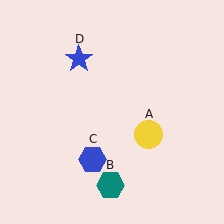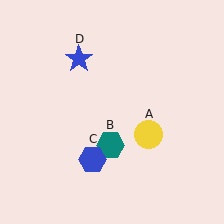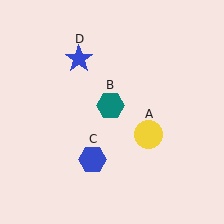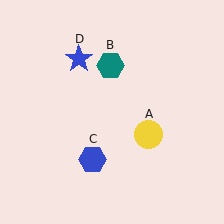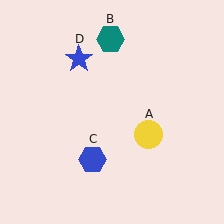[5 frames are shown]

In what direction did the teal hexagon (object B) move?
The teal hexagon (object B) moved up.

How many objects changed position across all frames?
1 object changed position: teal hexagon (object B).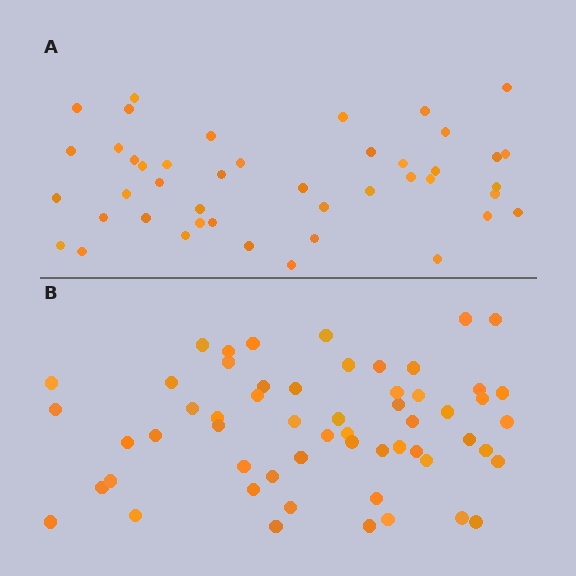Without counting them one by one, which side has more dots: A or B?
Region B (the bottom region) has more dots.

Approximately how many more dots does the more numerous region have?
Region B has approximately 15 more dots than region A.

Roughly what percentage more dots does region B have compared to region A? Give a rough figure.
About 30% more.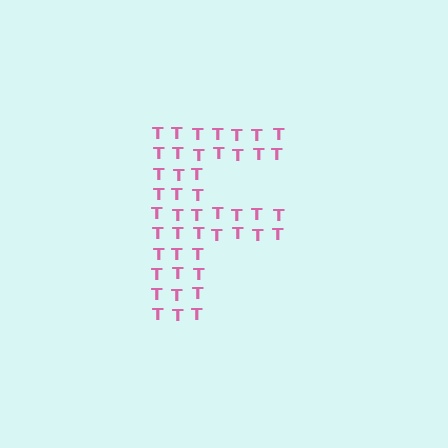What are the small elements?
The small elements are letter T's.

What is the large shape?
The large shape is the letter F.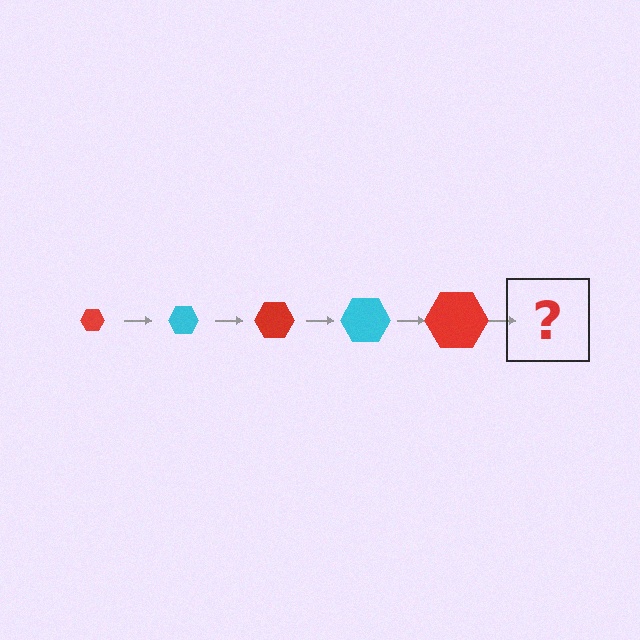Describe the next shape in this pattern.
It should be a cyan hexagon, larger than the previous one.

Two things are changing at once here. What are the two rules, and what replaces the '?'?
The two rules are that the hexagon grows larger each step and the color cycles through red and cyan. The '?' should be a cyan hexagon, larger than the previous one.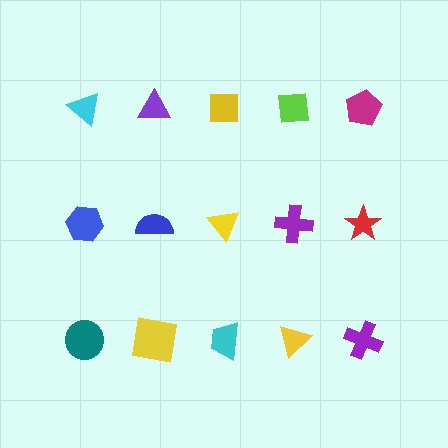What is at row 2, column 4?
A purple cross.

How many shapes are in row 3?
5 shapes.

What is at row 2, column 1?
A blue hexagon.